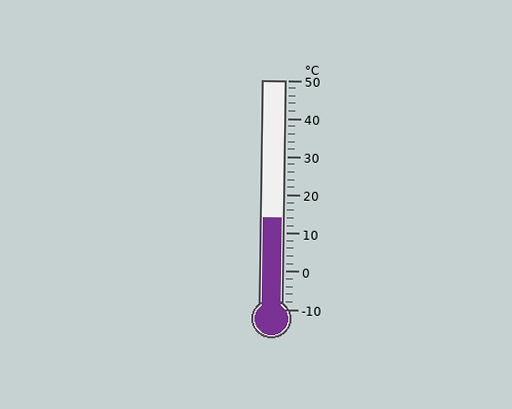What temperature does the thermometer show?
The thermometer shows approximately 14°C.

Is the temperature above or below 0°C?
The temperature is above 0°C.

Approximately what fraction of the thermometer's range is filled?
The thermometer is filled to approximately 40% of its range.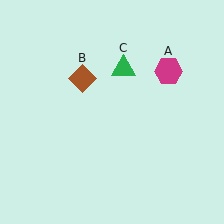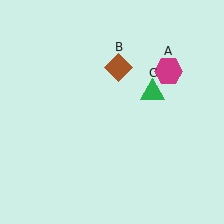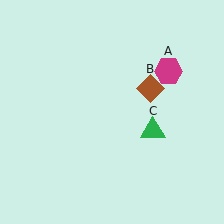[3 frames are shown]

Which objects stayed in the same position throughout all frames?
Magenta hexagon (object A) remained stationary.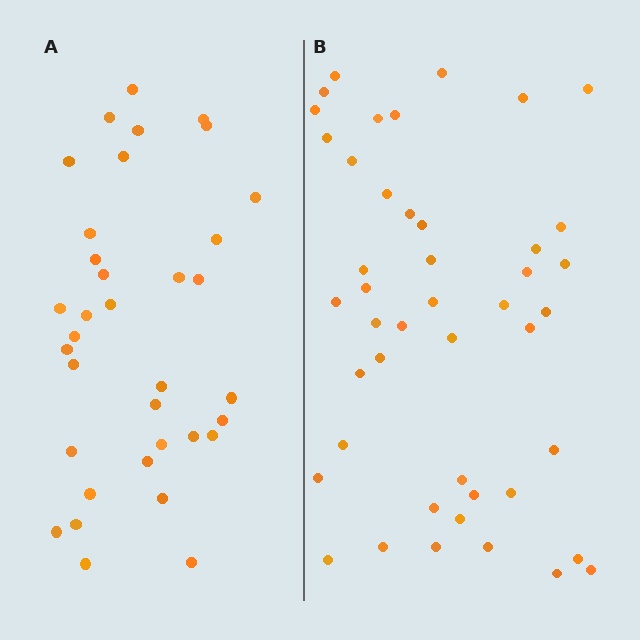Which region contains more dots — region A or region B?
Region B (the right region) has more dots.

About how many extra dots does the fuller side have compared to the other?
Region B has roughly 10 or so more dots than region A.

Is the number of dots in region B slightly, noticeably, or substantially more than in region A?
Region B has noticeably more, but not dramatically so. The ratio is roughly 1.3 to 1.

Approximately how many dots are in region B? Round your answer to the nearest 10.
About 40 dots. (The exact count is 45, which rounds to 40.)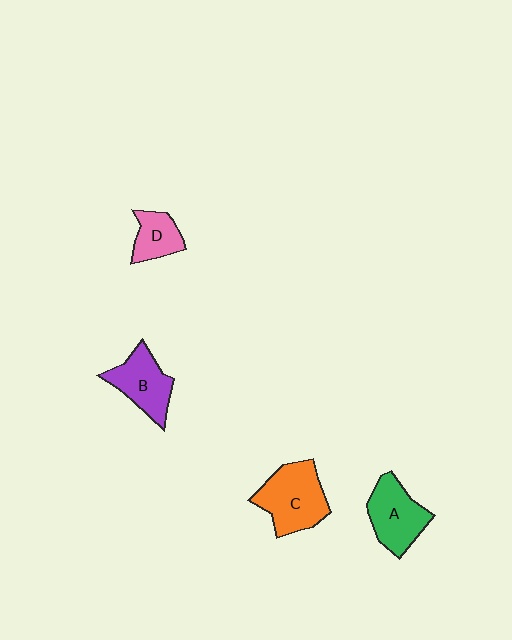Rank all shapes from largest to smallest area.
From largest to smallest: C (orange), A (green), B (purple), D (pink).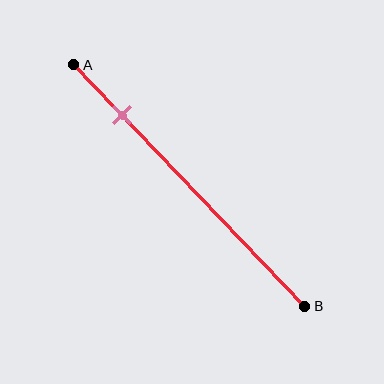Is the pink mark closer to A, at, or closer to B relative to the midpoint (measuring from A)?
The pink mark is closer to point A than the midpoint of segment AB.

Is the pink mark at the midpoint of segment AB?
No, the mark is at about 20% from A, not at the 50% midpoint.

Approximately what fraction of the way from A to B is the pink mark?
The pink mark is approximately 20% of the way from A to B.